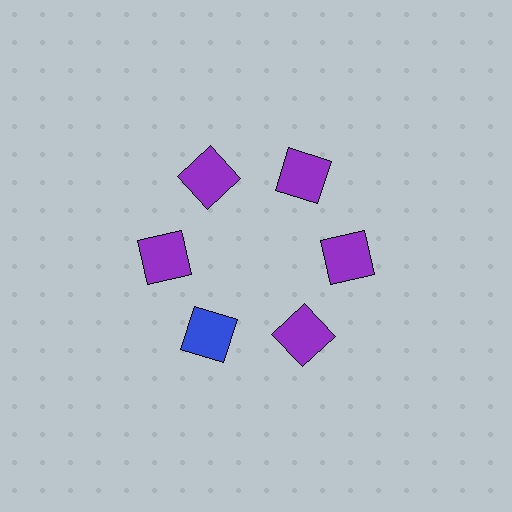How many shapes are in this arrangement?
There are 6 shapes arranged in a ring pattern.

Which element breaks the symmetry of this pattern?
The blue square at roughly the 7 o'clock position breaks the symmetry. All other shapes are purple squares.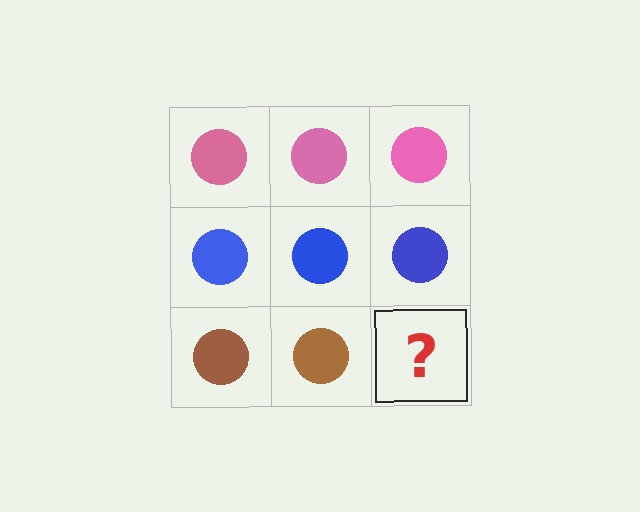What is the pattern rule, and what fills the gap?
The rule is that each row has a consistent color. The gap should be filled with a brown circle.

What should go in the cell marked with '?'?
The missing cell should contain a brown circle.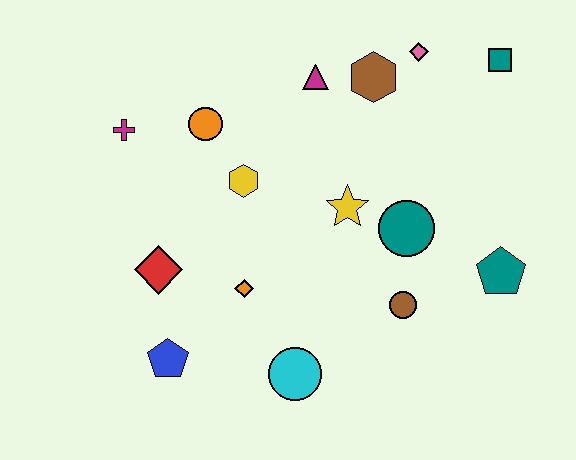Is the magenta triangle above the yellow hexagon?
Yes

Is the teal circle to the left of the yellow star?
No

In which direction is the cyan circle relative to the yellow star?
The cyan circle is below the yellow star.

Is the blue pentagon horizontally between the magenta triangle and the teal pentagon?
No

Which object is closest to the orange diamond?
The red diamond is closest to the orange diamond.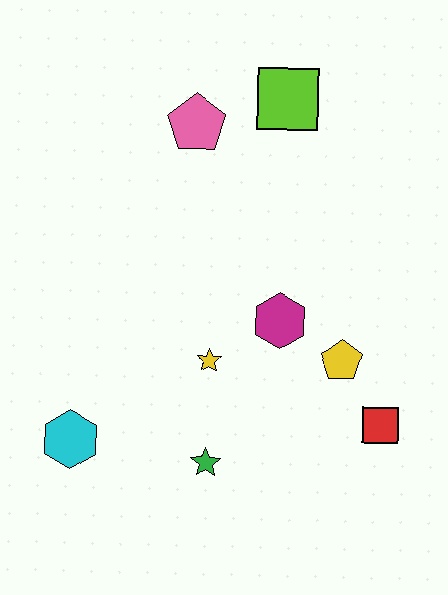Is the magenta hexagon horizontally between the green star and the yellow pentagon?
Yes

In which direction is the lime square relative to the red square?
The lime square is above the red square.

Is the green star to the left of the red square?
Yes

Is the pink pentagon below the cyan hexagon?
No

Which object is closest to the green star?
The yellow star is closest to the green star.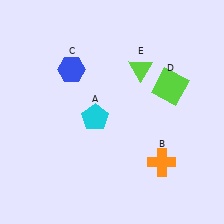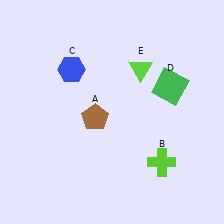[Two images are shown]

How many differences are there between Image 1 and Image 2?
There are 3 differences between the two images.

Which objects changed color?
A changed from cyan to brown. B changed from orange to lime. D changed from lime to green.